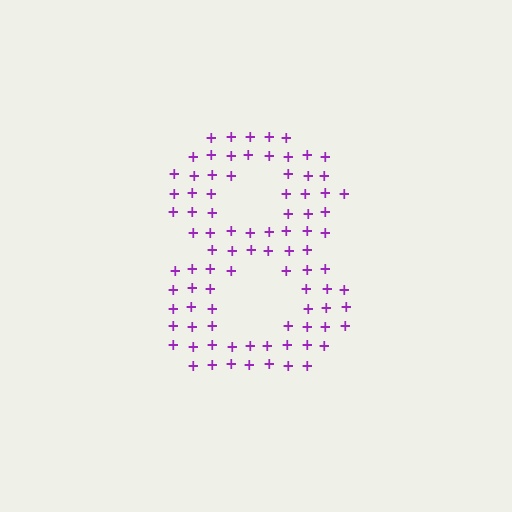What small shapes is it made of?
It is made of small plus signs.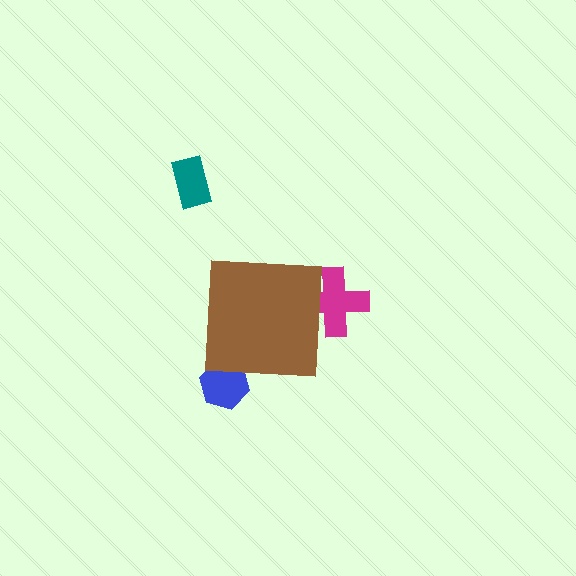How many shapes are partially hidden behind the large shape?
2 shapes are partially hidden.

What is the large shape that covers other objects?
A brown square.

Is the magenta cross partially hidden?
Yes, the magenta cross is partially hidden behind the brown square.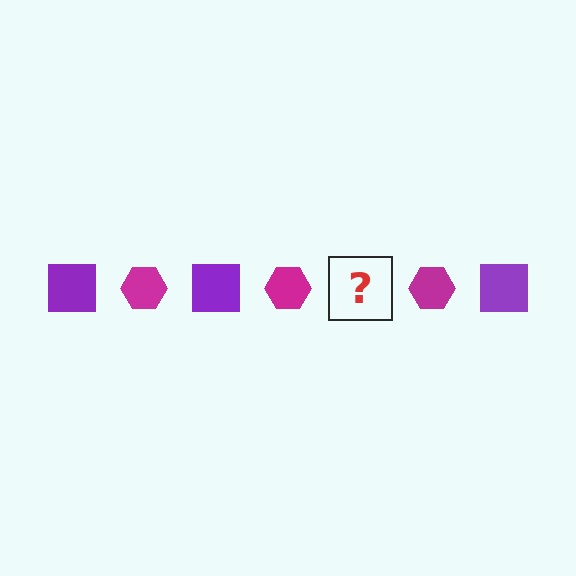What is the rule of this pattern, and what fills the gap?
The rule is that the pattern alternates between purple square and magenta hexagon. The gap should be filled with a purple square.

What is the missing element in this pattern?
The missing element is a purple square.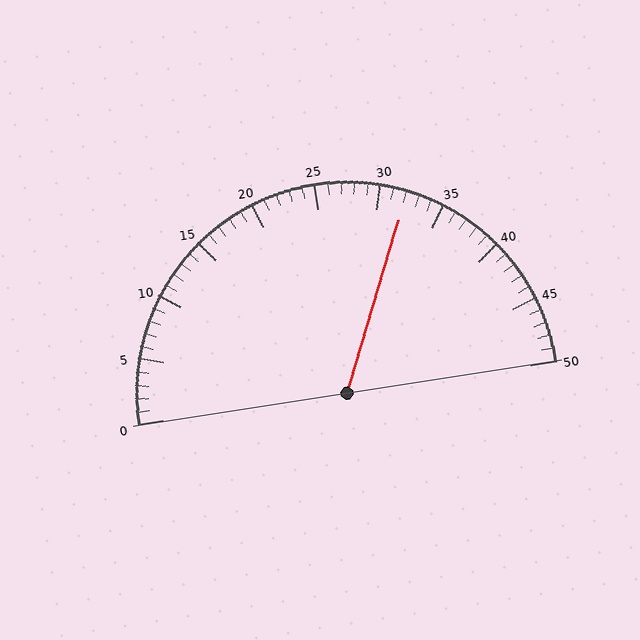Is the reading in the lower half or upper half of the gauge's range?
The reading is in the upper half of the range (0 to 50).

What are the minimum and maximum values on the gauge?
The gauge ranges from 0 to 50.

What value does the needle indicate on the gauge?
The needle indicates approximately 32.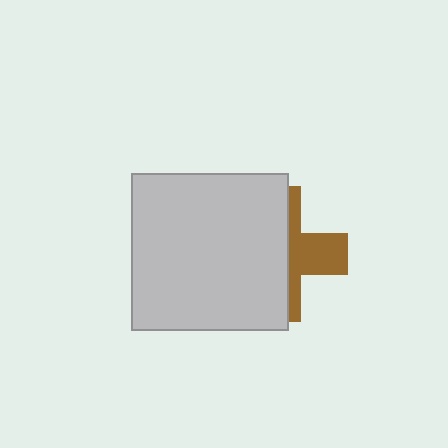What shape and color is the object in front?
The object in front is a light gray square.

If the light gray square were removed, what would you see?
You would see the complete brown cross.